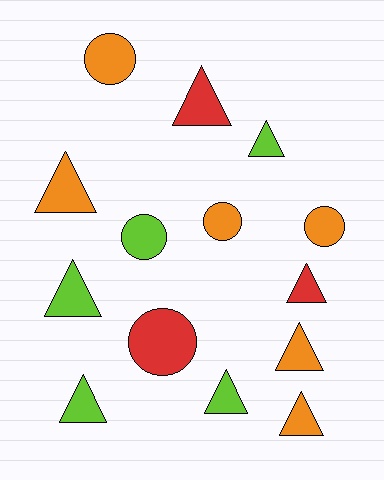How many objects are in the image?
There are 14 objects.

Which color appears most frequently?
Orange, with 6 objects.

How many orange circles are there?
There are 3 orange circles.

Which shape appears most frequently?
Triangle, with 9 objects.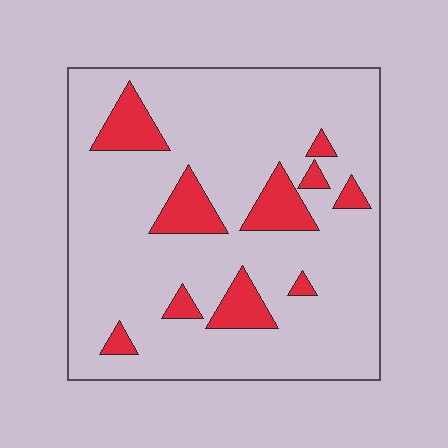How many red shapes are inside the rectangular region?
10.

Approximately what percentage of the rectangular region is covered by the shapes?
Approximately 15%.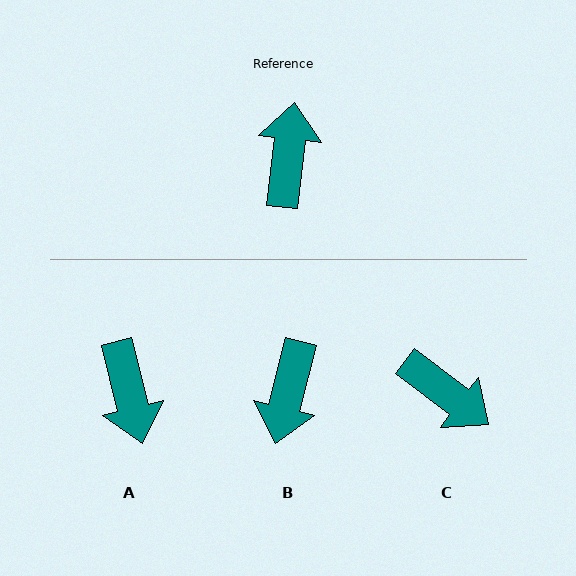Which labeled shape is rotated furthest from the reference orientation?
B, about 172 degrees away.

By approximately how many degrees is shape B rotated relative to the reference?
Approximately 172 degrees counter-clockwise.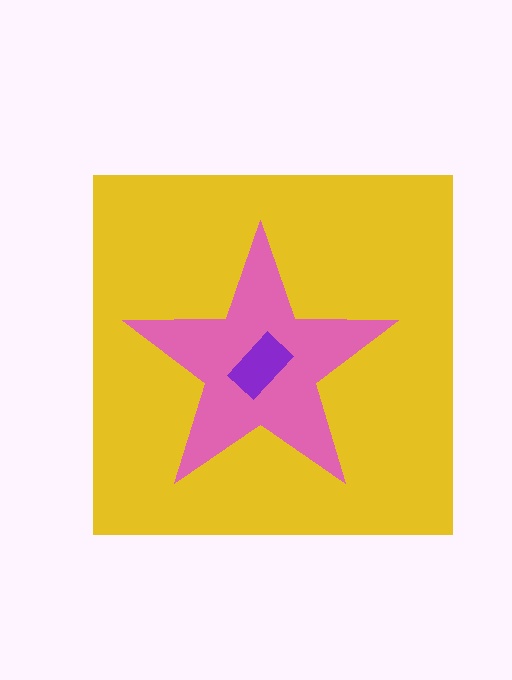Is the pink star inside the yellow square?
Yes.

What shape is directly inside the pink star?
The purple rectangle.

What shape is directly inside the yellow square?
The pink star.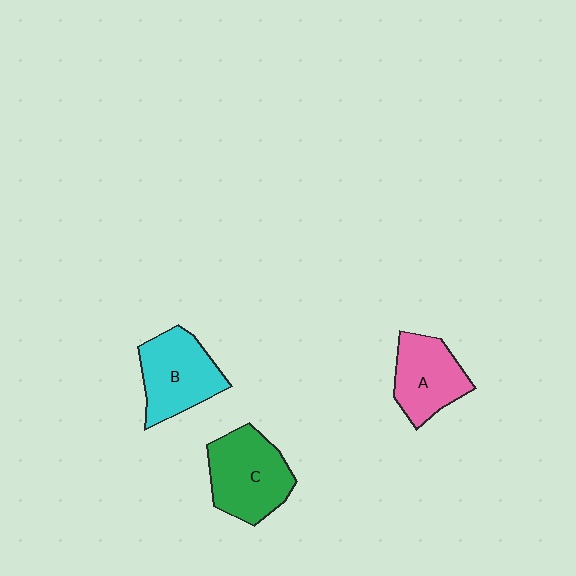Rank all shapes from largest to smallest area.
From largest to smallest: C (green), B (cyan), A (pink).